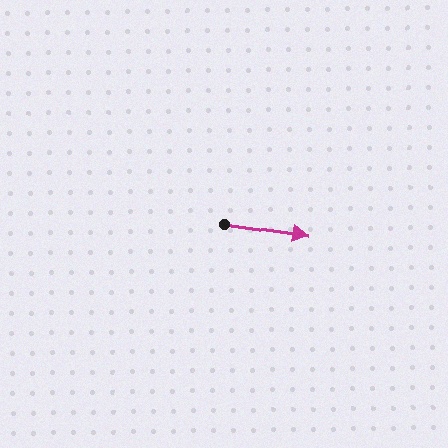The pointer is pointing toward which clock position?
Roughly 3 o'clock.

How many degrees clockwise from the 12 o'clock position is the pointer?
Approximately 98 degrees.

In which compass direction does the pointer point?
East.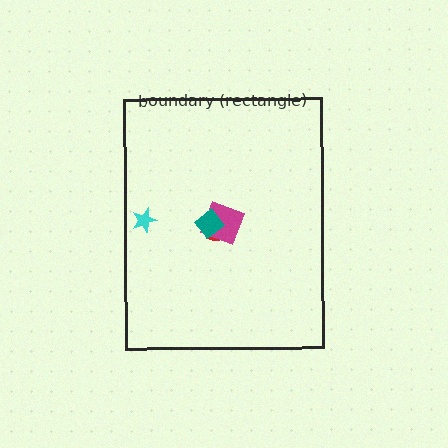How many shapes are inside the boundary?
4 inside, 0 outside.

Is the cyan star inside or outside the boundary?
Inside.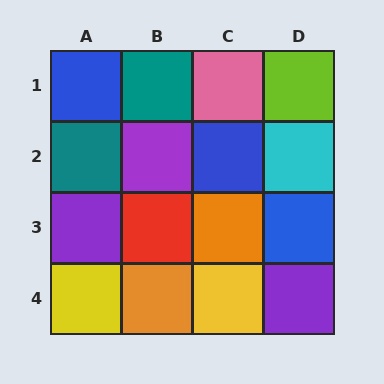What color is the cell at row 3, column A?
Purple.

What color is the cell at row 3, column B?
Red.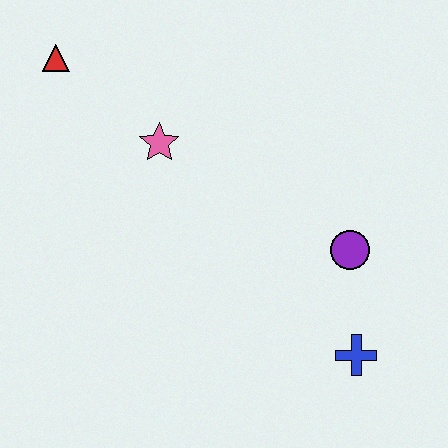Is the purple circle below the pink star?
Yes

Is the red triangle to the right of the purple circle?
No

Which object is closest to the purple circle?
The blue cross is closest to the purple circle.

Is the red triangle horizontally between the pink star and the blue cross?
No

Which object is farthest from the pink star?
The blue cross is farthest from the pink star.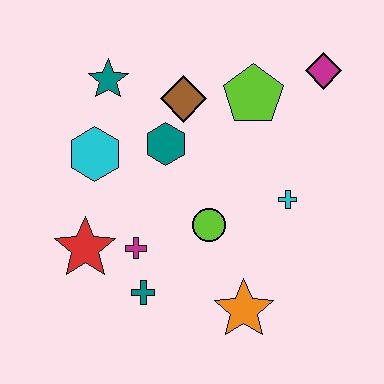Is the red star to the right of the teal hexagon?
No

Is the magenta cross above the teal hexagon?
No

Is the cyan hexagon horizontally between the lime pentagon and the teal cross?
No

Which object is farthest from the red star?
The magenta diamond is farthest from the red star.